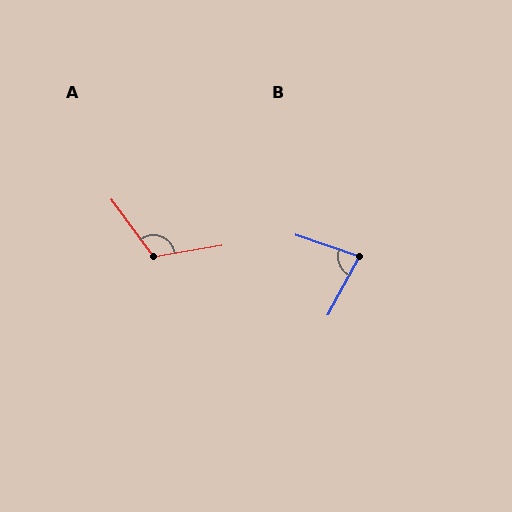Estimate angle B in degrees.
Approximately 81 degrees.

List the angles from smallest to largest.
B (81°), A (117°).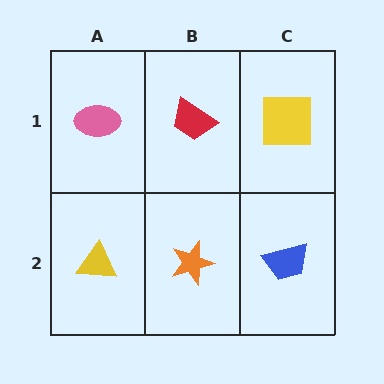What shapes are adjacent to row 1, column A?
A yellow triangle (row 2, column A), a red trapezoid (row 1, column B).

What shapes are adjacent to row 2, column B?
A red trapezoid (row 1, column B), a yellow triangle (row 2, column A), a blue trapezoid (row 2, column C).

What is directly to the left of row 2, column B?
A yellow triangle.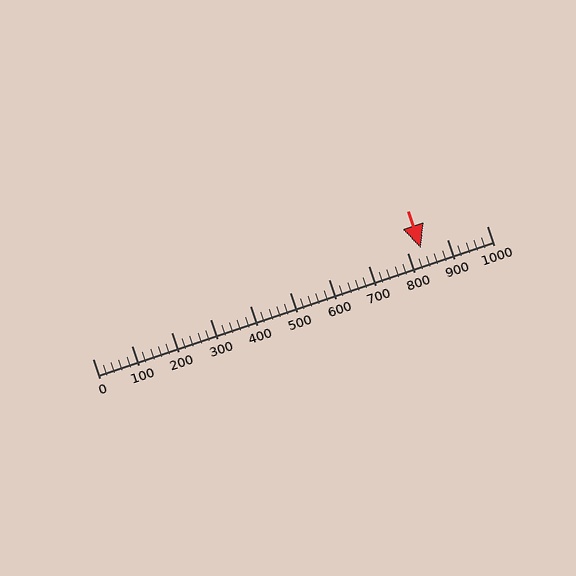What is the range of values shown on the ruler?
The ruler shows values from 0 to 1000.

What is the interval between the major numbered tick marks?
The major tick marks are spaced 100 units apart.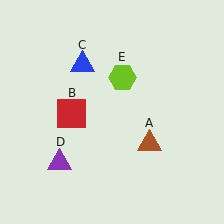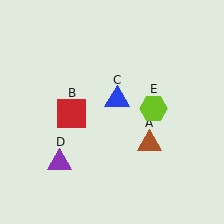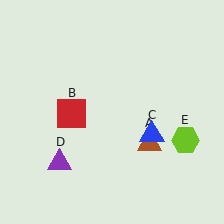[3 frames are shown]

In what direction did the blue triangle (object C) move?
The blue triangle (object C) moved down and to the right.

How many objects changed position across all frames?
2 objects changed position: blue triangle (object C), lime hexagon (object E).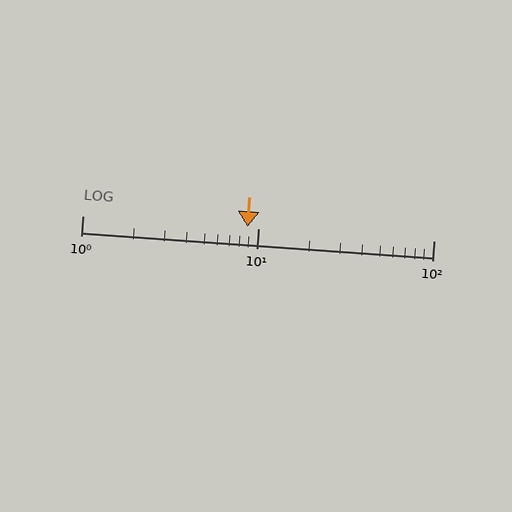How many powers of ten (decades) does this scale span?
The scale spans 2 decades, from 1 to 100.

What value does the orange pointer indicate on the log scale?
The pointer indicates approximately 8.7.